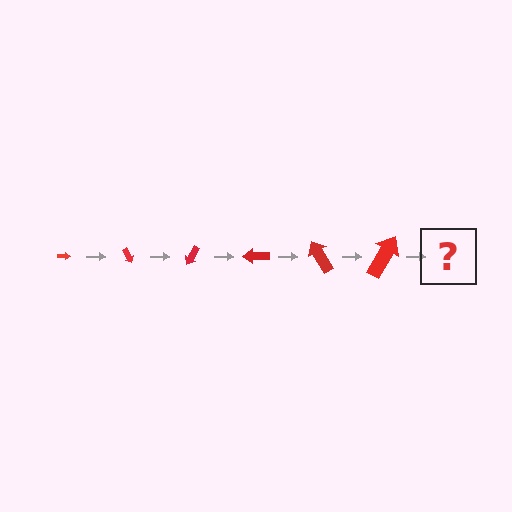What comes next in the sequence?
The next element should be an arrow, larger than the previous one and rotated 360 degrees from the start.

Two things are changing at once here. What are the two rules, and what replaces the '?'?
The two rules are that the arrow grows larger each step and it rotates 60 degrees each step. The '?' should be an arrow, larger than the previous one and rotated 360 degrees from the start.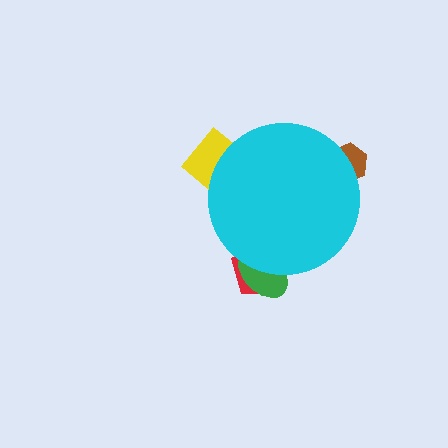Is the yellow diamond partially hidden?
Yes, the yellow diamond is partially hidden behind the cyan circle.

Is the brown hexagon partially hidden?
Yes, the brown hexagon is partially hidden behind the cyan circle.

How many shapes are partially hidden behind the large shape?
4 shapes are partially hidden.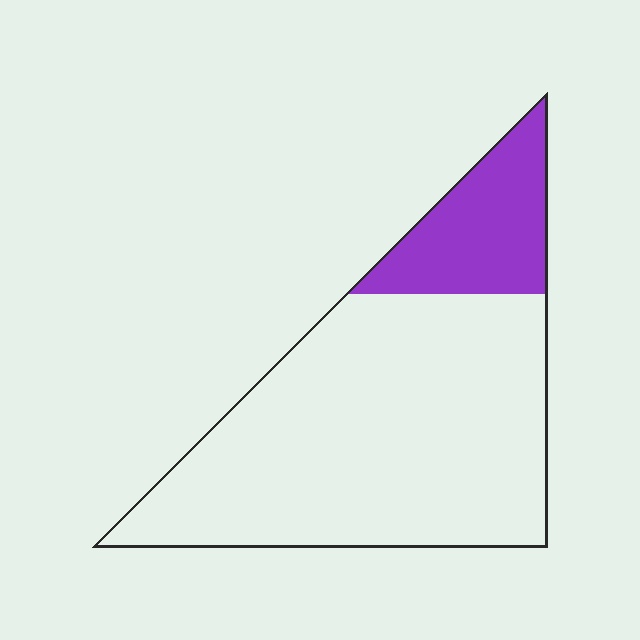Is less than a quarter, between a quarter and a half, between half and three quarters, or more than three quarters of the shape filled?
Less than a quarter.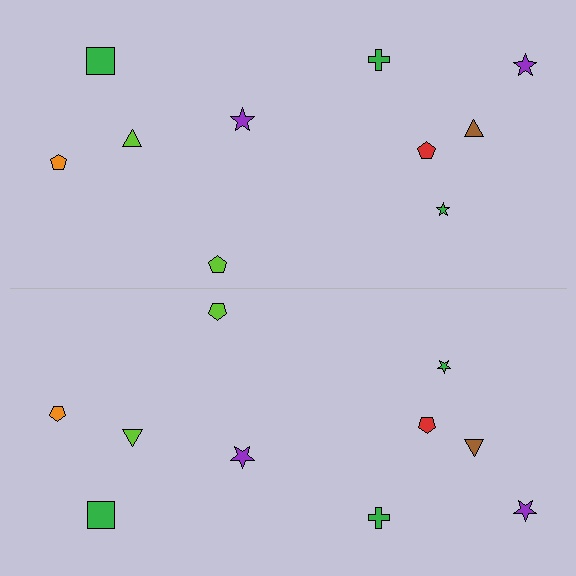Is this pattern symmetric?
Yes, this pattern has bilateral (reflection) symmetry.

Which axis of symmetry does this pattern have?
The pattern has a horizontal axis of symmetry running through the center of the image.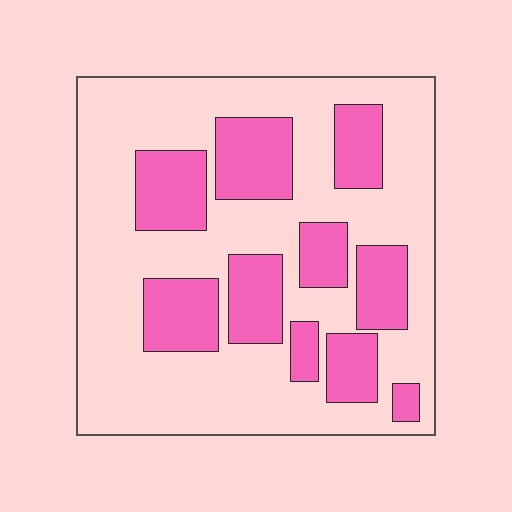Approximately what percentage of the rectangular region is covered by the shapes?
Approximately 30%.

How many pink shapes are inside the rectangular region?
10.